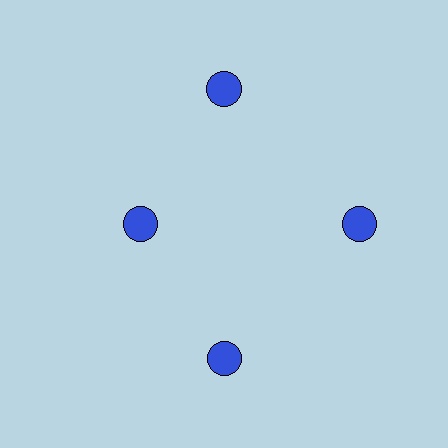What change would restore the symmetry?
The symmetry would be restored by moving it outward, back onto the ring so that all 4 circles sit at equal angles and equal distance from the center.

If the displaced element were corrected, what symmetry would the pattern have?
It would have 4-fold rotational symmetry — the pattern would map onto itself every 90 degrees.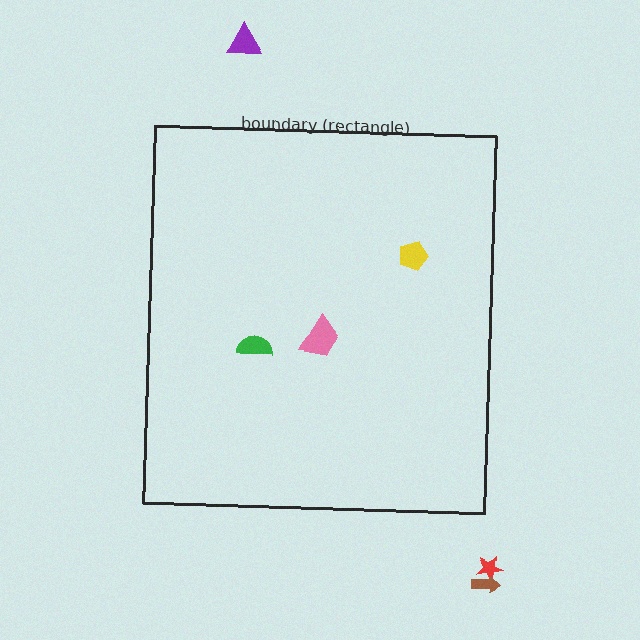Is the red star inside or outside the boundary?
Outside.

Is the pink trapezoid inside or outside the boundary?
Inside.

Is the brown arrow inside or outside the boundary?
Outside.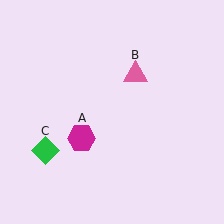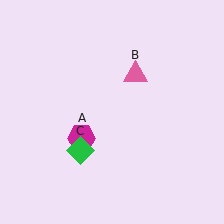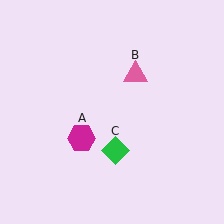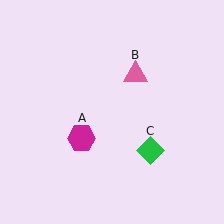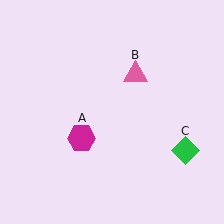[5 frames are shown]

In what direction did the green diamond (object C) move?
The green diamond (object C) moved right.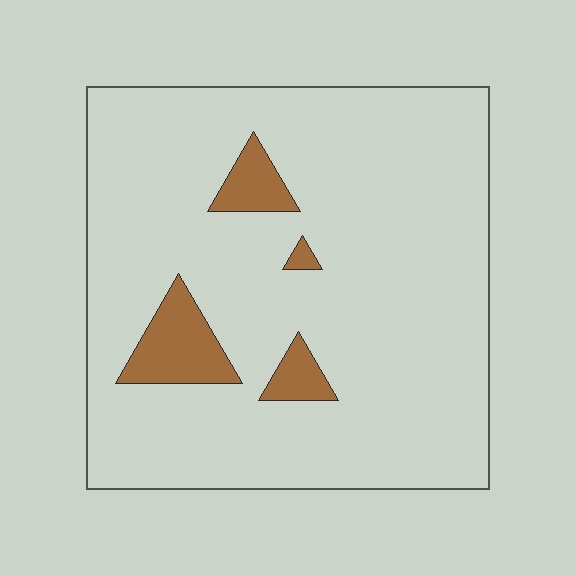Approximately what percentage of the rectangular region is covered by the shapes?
Approximately 10%.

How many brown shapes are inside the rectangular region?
4.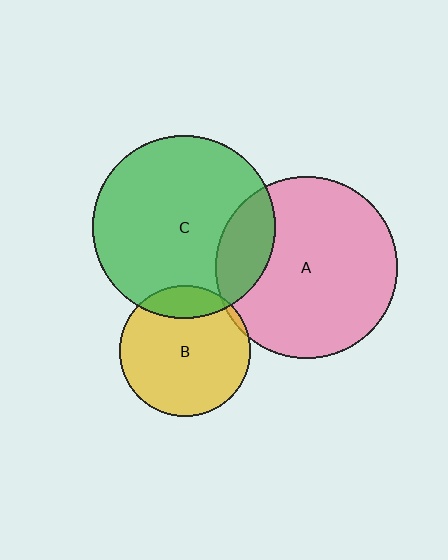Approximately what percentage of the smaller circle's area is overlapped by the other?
Approximately 20%.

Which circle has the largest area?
Circle C (green).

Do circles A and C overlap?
Yes.